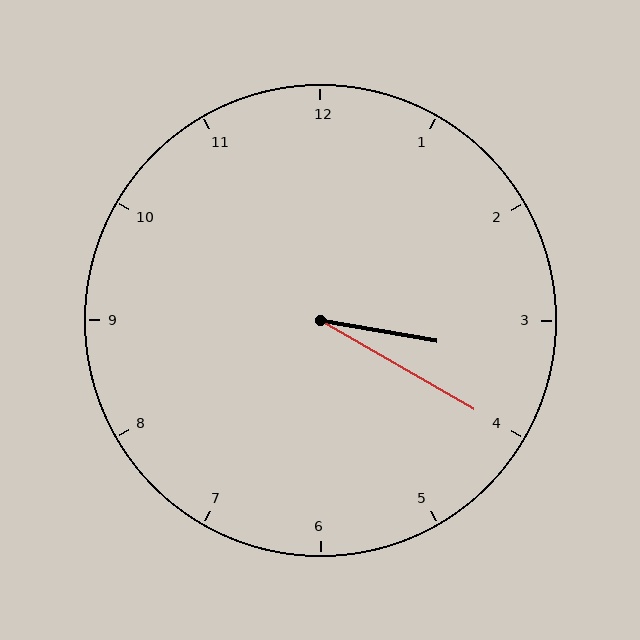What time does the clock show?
3:20.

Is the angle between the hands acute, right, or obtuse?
It is acute.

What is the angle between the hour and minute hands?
Approximately 20 degrees.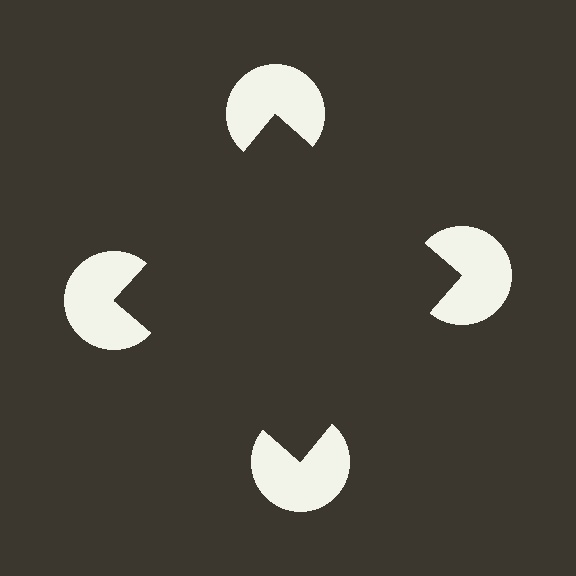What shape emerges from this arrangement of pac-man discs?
An illusory square — its edges are inferred from the aligned wedge cuts in the pac-man discs, not physically drawn.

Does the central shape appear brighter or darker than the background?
It typically appears slightly darker than the background, even though no actual brightness change is drawn.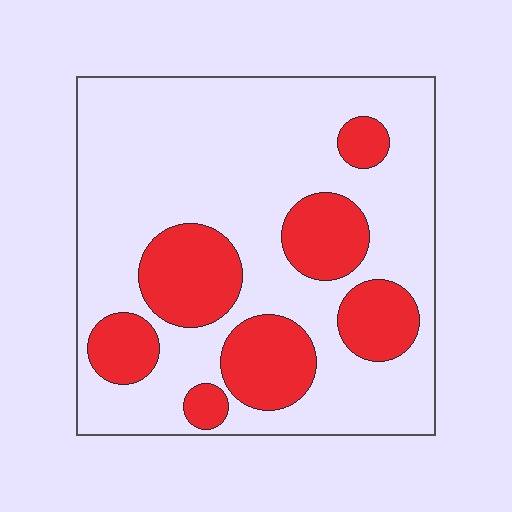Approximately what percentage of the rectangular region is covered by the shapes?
Approximately 30%.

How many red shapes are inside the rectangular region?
7.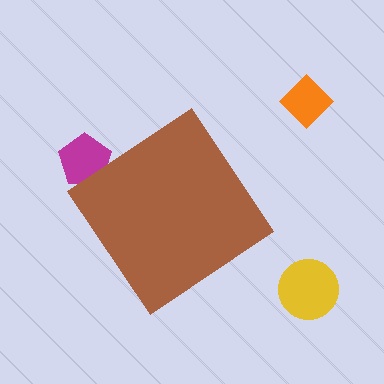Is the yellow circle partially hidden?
No, the yellow circle is fully visible.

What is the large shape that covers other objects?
A brown diamond.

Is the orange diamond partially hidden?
No, the orange diamond is fully visible.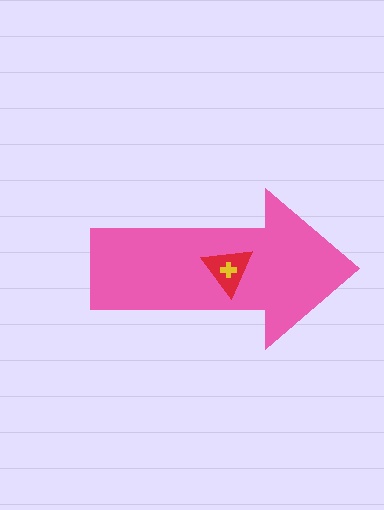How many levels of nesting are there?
3.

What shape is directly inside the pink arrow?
The red triangle.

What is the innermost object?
The yellow cross.